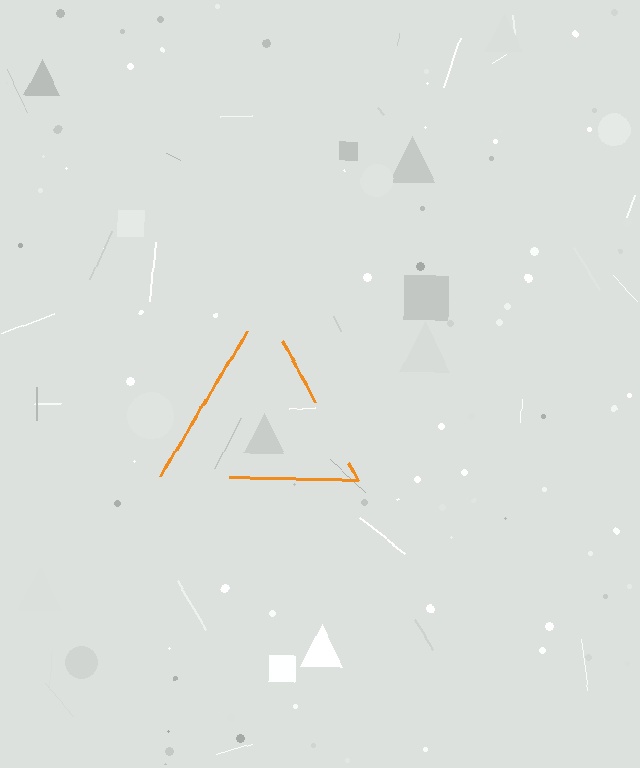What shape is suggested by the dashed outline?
The dashed outline suggests a triangle.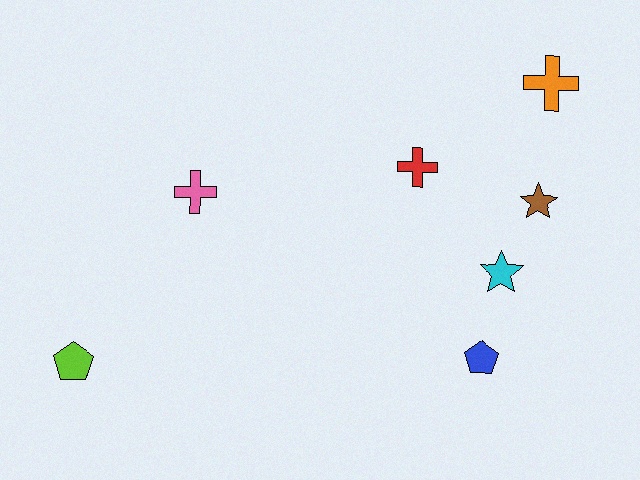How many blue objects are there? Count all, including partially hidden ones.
There is 1 blue object.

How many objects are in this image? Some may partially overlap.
There are 7 objects.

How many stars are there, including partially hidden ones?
There are 2 stars.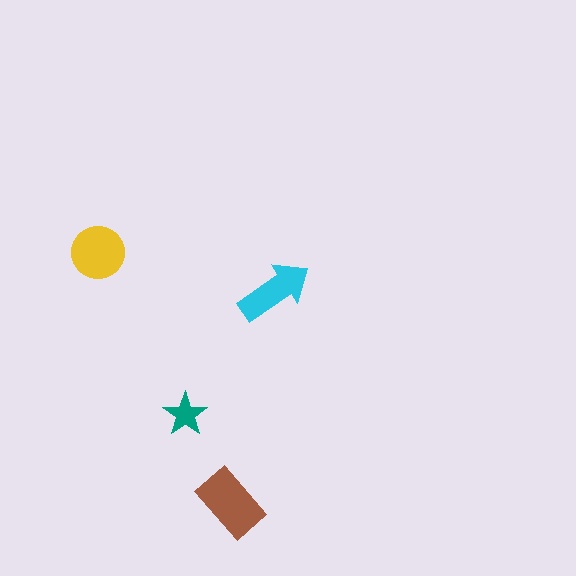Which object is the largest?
The brown rectangle.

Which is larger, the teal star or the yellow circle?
The yellow circle.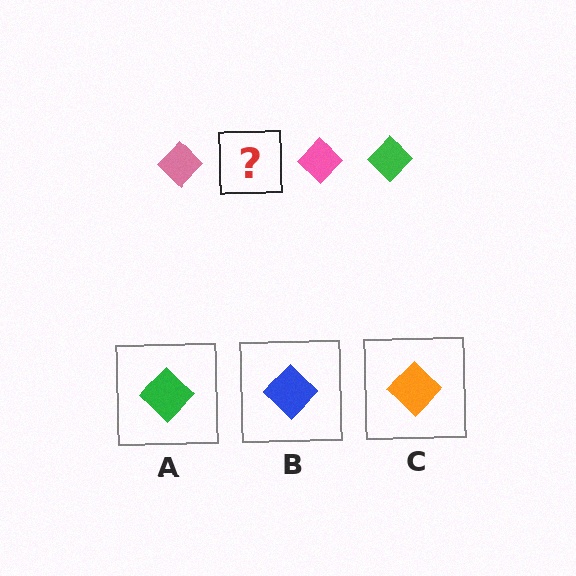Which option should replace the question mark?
Option A.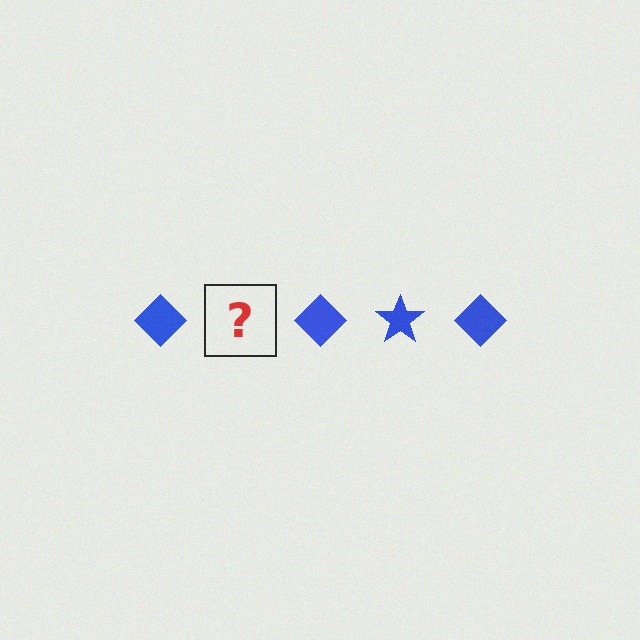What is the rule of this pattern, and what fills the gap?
The rule is that the pattern cycles through diamond, star shapes in blue. The gap should be filled with a blue star.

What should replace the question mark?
The question mark should be replaced with a blue star.